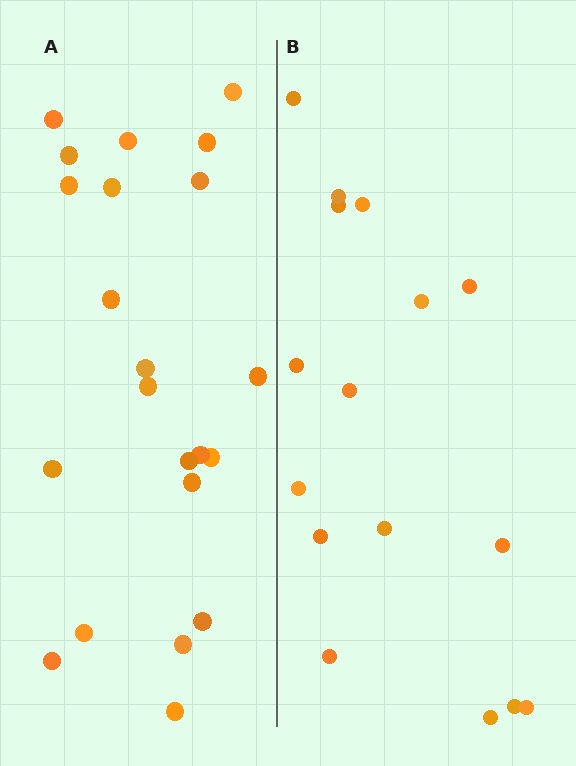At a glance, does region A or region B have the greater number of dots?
Region A (the left region) has more dots.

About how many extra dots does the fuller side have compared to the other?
Region A has about 6 more dots than region B.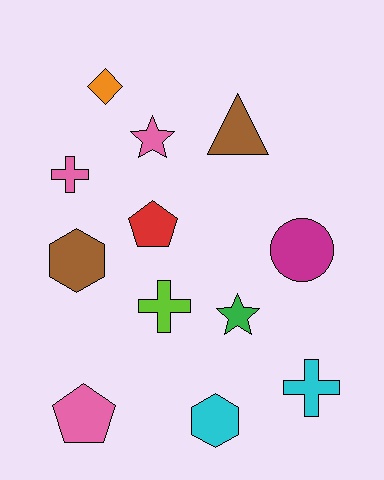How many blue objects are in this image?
There are no blue objects.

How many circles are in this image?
There is 1 circle.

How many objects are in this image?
There are 12 objects.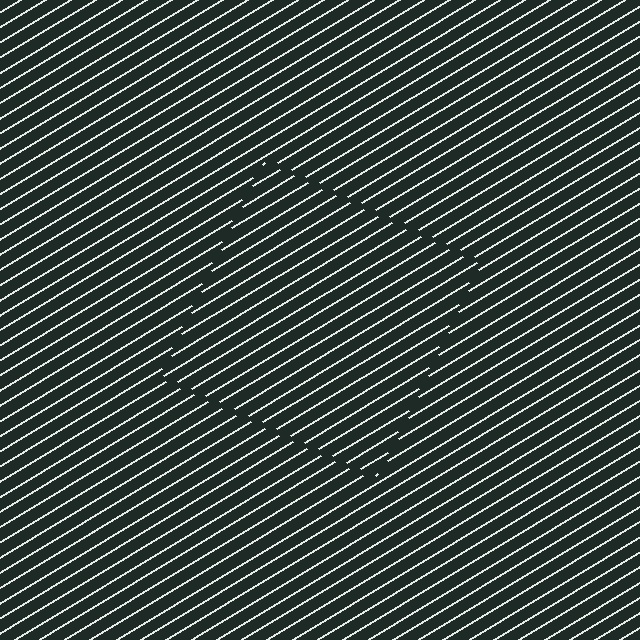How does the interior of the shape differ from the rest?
The interior of the shape contains the same grating, shifted by half a period — the contour is defined by the phase discontinuity where line-ends from the inner and outer gratings abut.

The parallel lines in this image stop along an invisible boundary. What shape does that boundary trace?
An illusory square. The interior of the shape contains the same grating, shifted by half a period — the contour is defined by the phase discontinuity where line-ends from the inner and outer gratings abut.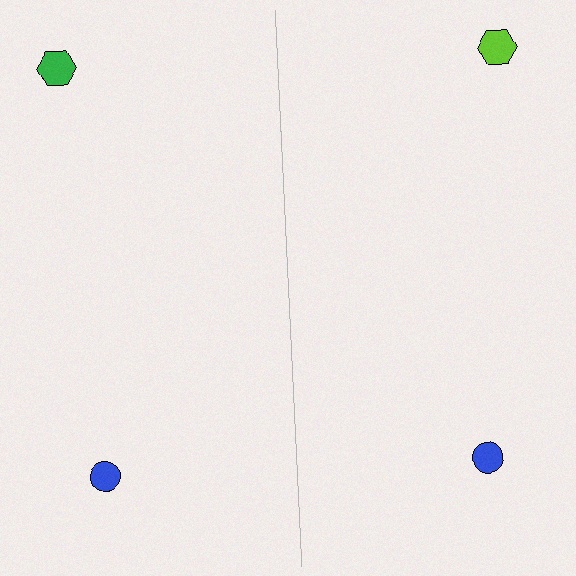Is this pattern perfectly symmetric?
No, the pattern is not perfectly symmetric. The lime hexagon on the right side breaks the symmetry — its mirror counterpart is green.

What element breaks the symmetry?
The lime hexagon on the right side breaks the symmetry — its mirror counterpart is green.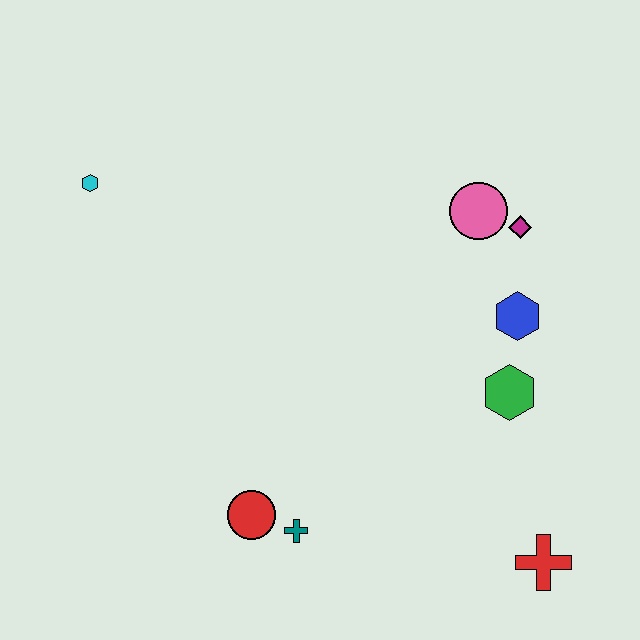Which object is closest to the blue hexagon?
The green hexagon is closest to the blue hexagon.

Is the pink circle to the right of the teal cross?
Yes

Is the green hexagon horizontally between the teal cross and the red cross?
Yes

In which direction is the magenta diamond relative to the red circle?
The magenta diamond is above the red circle.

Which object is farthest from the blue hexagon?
The cyan hexagon is farthest from the blue hexagon.